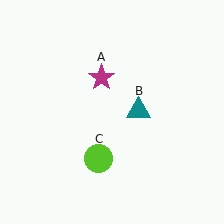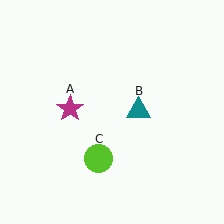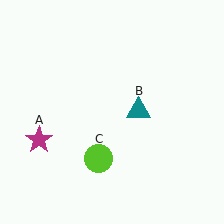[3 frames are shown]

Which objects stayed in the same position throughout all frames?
Teal triangle (object B) and lime circle (object C) remained stationary.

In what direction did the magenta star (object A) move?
The magenta star (object A) moved down and to the left.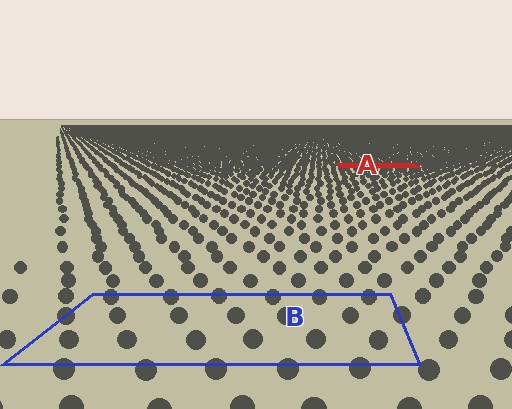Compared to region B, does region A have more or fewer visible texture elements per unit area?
Region A has more texture elements per unit area — they are packed more densely because it is farther away.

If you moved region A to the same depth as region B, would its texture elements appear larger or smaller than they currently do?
They would appear larger. At a closer depth, the same texture elements are projected at a bigger on-screen size.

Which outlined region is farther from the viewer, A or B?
Region A is farther from the viewer — the texture elements inside it appear smaller and more densely packed.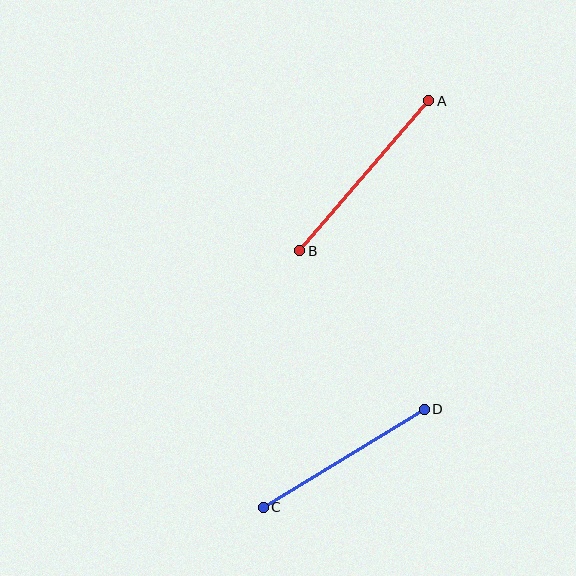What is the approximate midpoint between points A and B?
The midpoint is at approximately (364, 176) pixels.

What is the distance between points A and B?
The distance is approximately 198 pixels.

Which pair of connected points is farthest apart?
Points A and B are farthest apart.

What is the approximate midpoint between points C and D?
The midpoint is at approximately (344, 458) pixels.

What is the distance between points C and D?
The distance is approximately 189 pixels.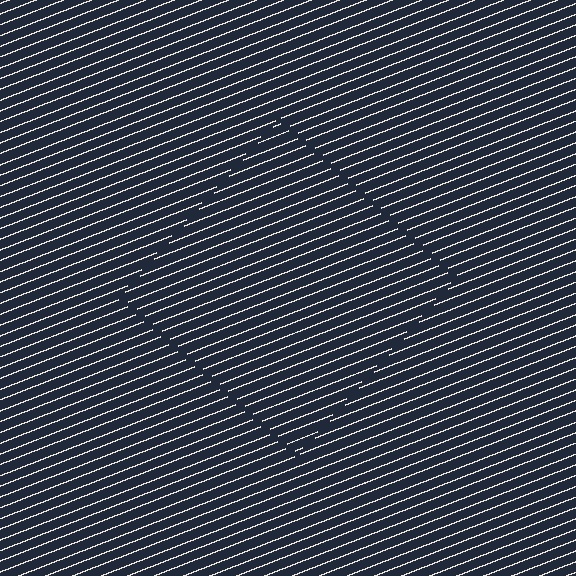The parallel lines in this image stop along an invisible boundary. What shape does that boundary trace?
An illusory square. The interior of the shape contains the same grating, shifted by half a period — the contour is defined by the phase discontinuity where line-ends from the inner and outer gratings abut.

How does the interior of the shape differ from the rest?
The interior of the shape contains the same grating, shifted by half a period — the contour is defined by the phase discontinuity where line-ends from the inner and outer gratings abut.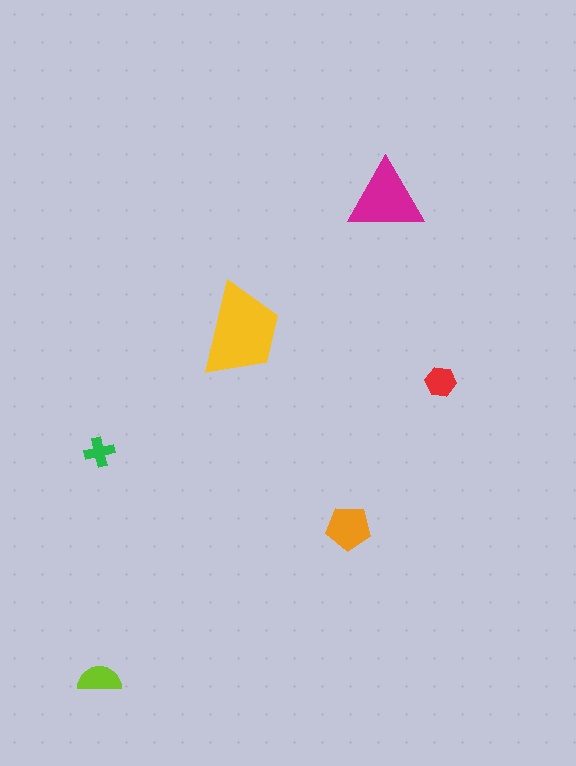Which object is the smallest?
The green cross.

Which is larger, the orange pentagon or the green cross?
The orange pentagon.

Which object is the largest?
The yellow trapezoid.